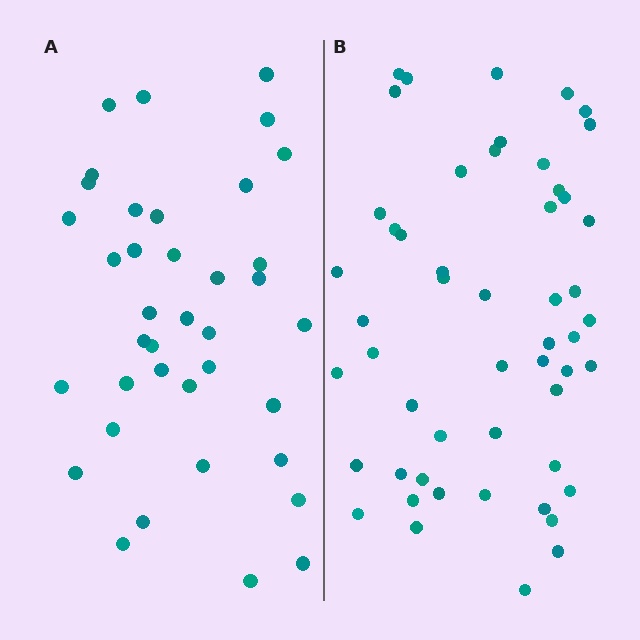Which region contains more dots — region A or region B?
Region B (the right region) has more dots.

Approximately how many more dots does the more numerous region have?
Region B has approximately 15 more dots than region A.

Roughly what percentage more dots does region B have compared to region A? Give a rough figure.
About 35% more.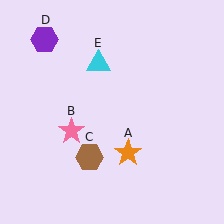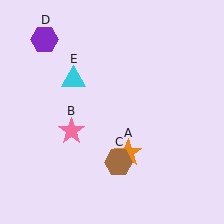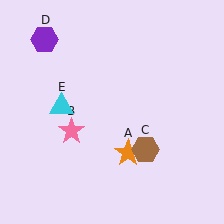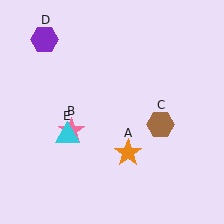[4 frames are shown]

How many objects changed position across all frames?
2 objects changed position: brown hexagon (object C), cyan triangle (object E).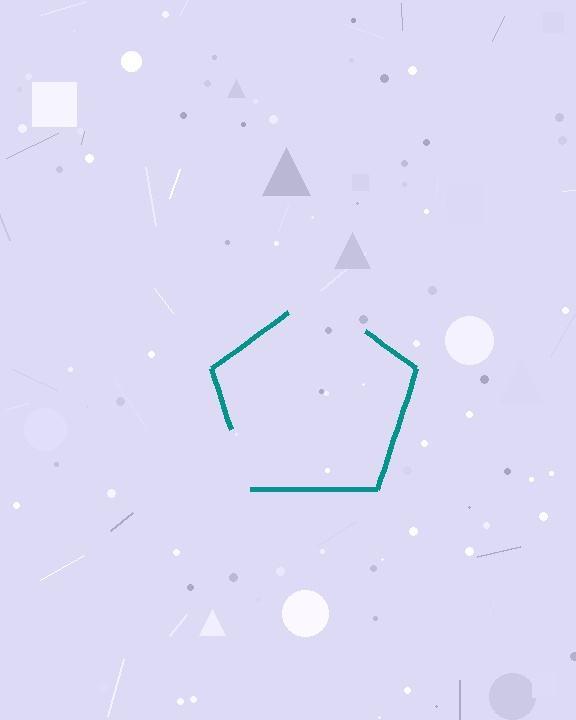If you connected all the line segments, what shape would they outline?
They would outline a pentagon.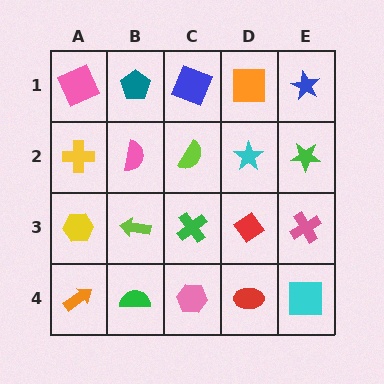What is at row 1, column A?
A pink square.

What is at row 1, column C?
A blue square.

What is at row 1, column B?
A teal pentagon.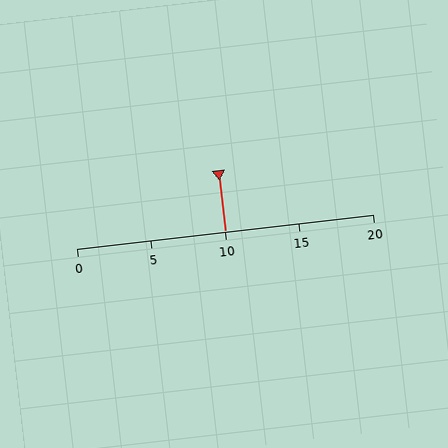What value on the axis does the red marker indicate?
The marker indicates approximately 10.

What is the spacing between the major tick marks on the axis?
The major ticks are spaced 5 apart.